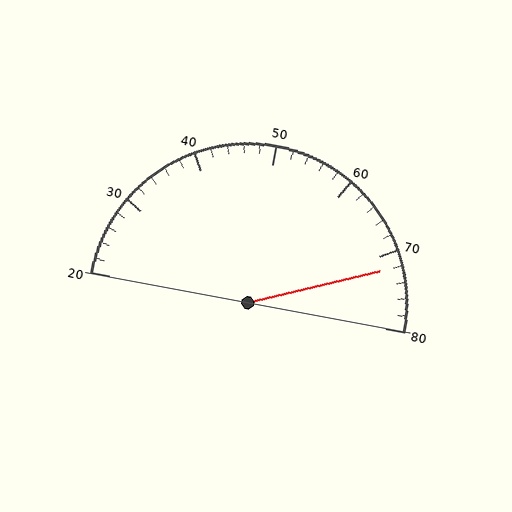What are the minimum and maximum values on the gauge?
The gauge ranges from 20 to 80.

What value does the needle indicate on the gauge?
The needle indicates approximately 72.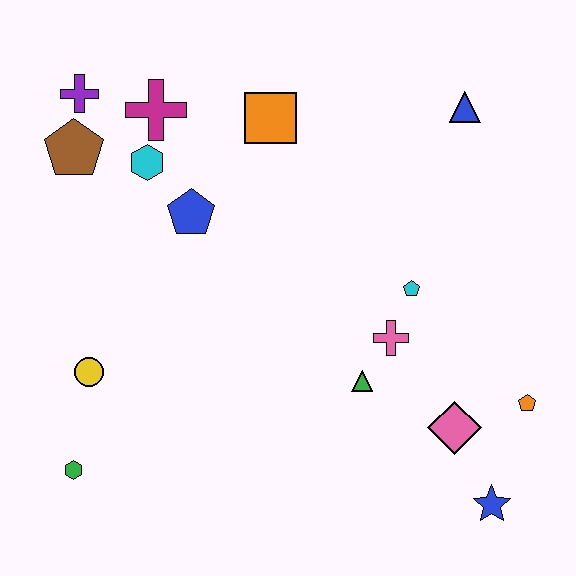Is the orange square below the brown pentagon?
No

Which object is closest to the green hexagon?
The yellow circle is closest to the green hexagon.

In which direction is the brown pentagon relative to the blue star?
The brown pentagon is to the left of the blue star.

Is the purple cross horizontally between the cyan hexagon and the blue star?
No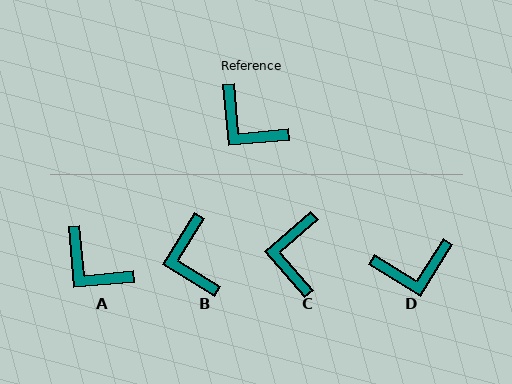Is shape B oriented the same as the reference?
No, it is off by about 37 degrees.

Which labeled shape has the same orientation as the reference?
A.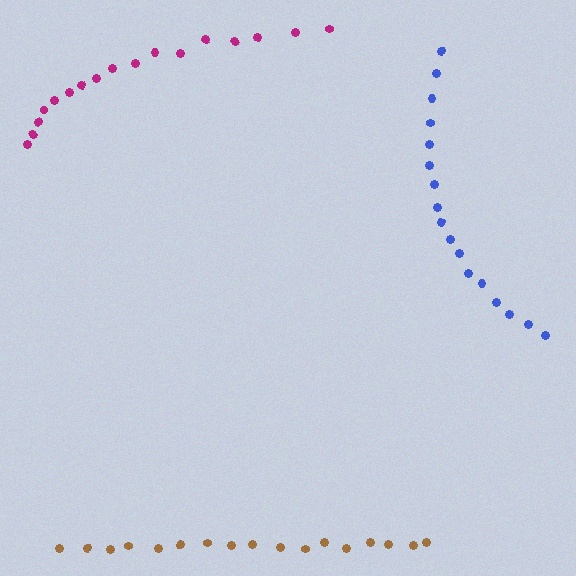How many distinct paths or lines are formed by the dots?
There are 3 distinct paths.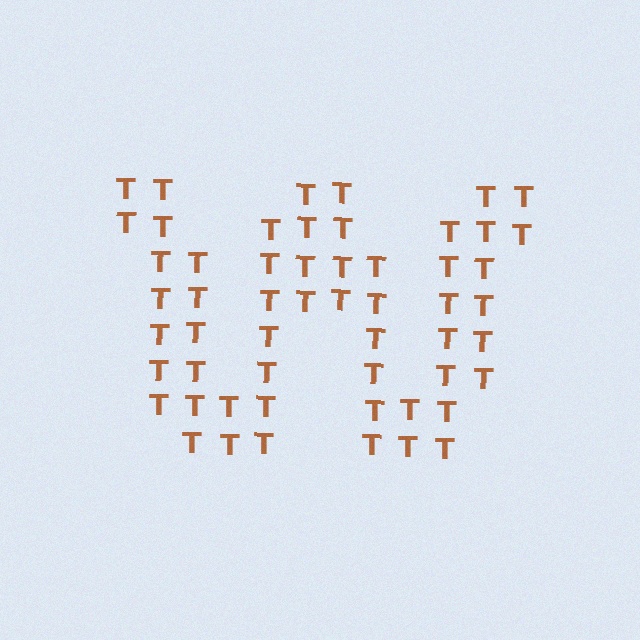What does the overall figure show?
The overall figure shows the letter W.